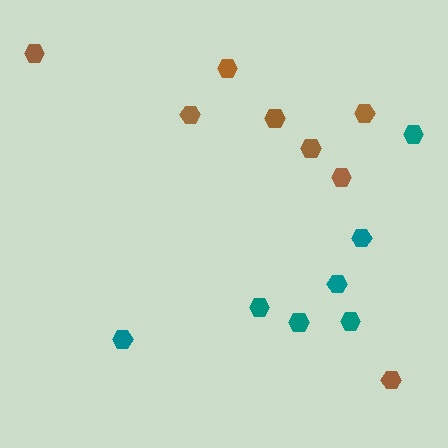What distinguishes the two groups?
There are 2 groups: one group of brown hexagons (8) and one group of teal hexagons (7).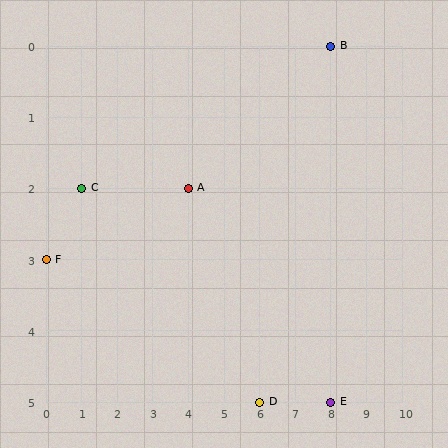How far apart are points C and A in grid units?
Points C and A are 3 columns apart.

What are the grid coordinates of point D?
Point D is at grid coordinates (6, 5).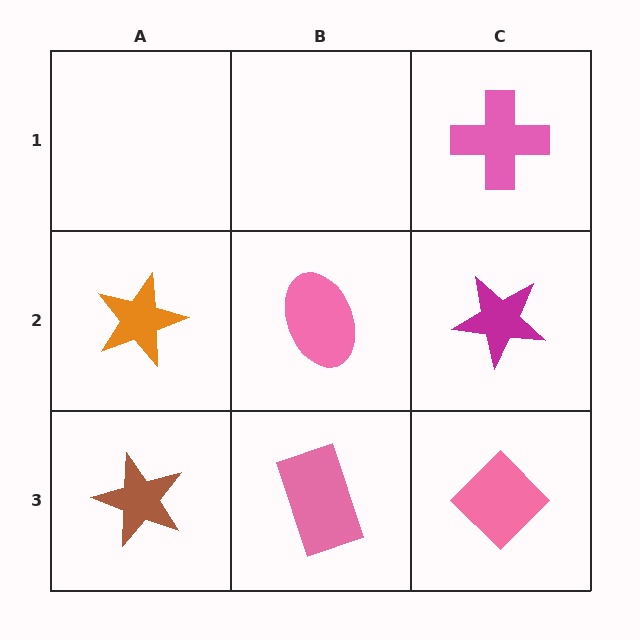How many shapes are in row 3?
3 shapes.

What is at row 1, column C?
A pink cross.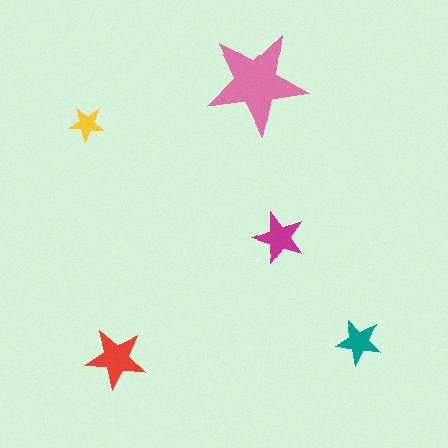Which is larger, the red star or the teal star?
The red one.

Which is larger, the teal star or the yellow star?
The teal one.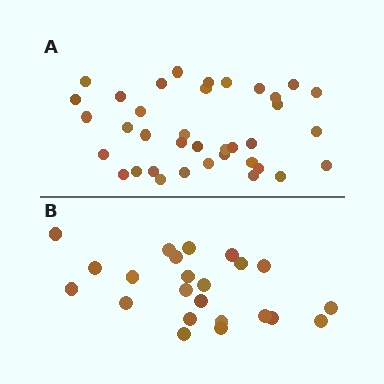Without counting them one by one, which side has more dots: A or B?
Region A (the top region) has more dots.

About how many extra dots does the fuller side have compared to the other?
Region A has approximately 15 more dots than region B.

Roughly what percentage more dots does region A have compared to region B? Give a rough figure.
About 60% more.